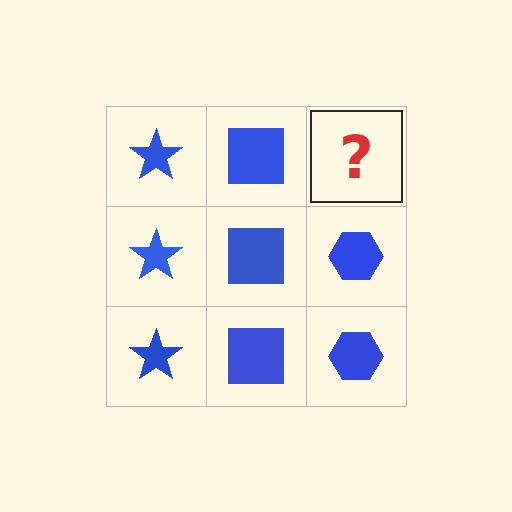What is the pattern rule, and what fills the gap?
The rule is that each column has a consistent shape. The gap should be filled with a blue hexagon.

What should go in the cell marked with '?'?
The missing cell should contain a blue hexagon.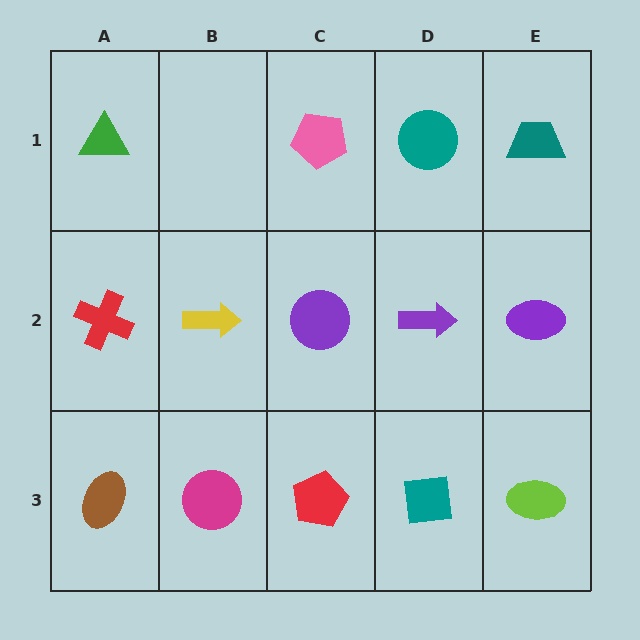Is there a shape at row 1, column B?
No, that cell is empty.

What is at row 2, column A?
A red cross.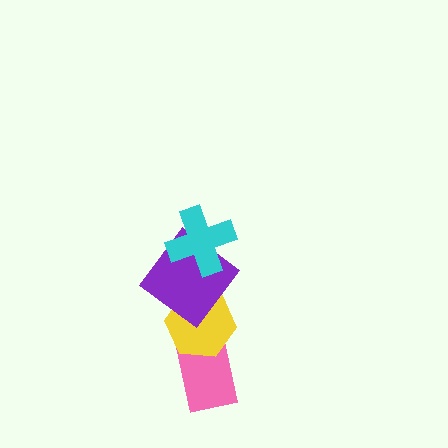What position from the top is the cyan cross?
The cyan cross is 1st from the top.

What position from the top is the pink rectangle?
The pink rectangle is 4th from the top.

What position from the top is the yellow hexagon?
The yellow hexagon is 3rd from the top.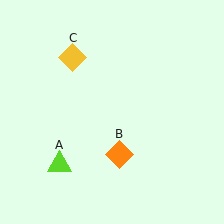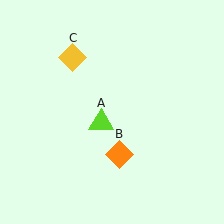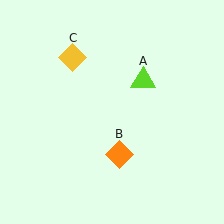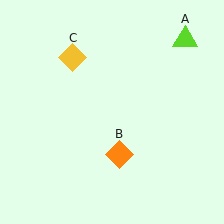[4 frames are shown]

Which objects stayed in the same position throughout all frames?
Orange diamond (object B) and yellow diamond (object C) remained stationary.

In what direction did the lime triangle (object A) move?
The lime triangle (object A) moved up and to the right.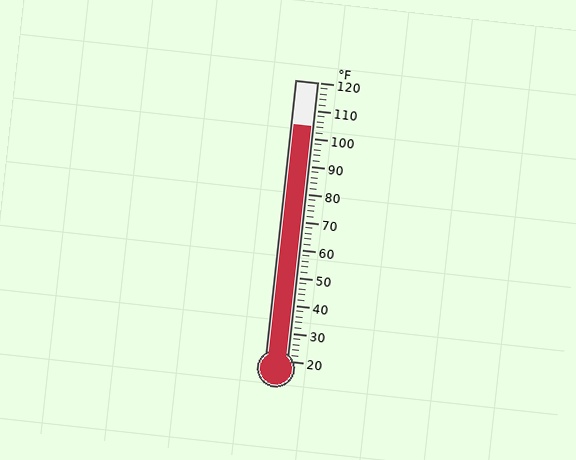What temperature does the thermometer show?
The thermometer shows approximately 104°F.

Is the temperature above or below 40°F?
The temperature is above 40°F.